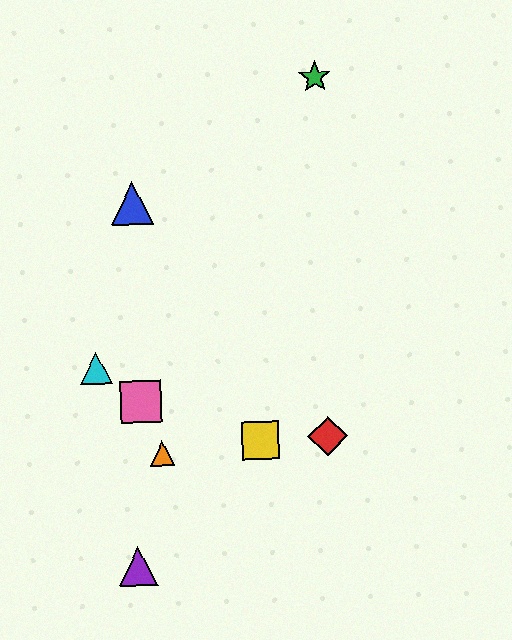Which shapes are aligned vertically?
The red diamond, the green star are aligned vertically.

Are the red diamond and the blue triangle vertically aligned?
No, the red diamond is at x≈328 and the blue triangle is at x≈132.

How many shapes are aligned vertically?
2 shapes (the red diamond, the green star) are aligned vertically.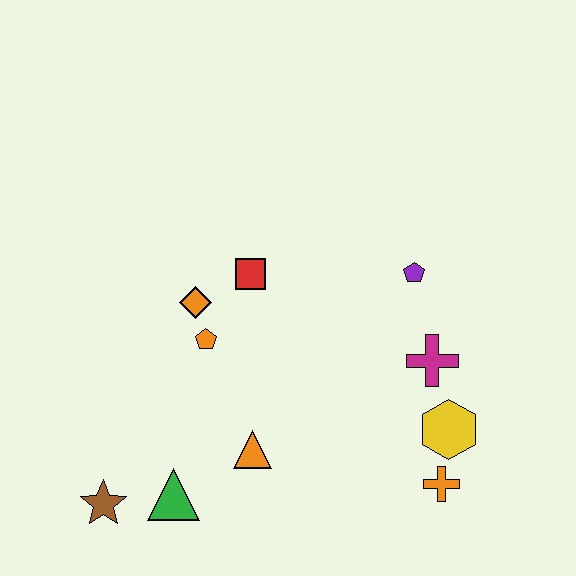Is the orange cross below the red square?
Yes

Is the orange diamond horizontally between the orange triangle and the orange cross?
No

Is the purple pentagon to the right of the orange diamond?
Yes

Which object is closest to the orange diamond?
The orange pentagon is closest to the orange diamond.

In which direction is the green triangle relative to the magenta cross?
The green triangle is to the left of the magenta cross.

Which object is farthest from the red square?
The orange cross is farthest from the red square.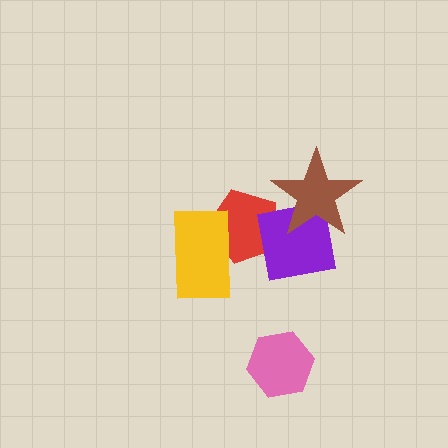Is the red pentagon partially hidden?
Yes, it is partially covered by another shape.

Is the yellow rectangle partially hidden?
No, no other shape covers it.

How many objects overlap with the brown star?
2 objects overlap with the brown star.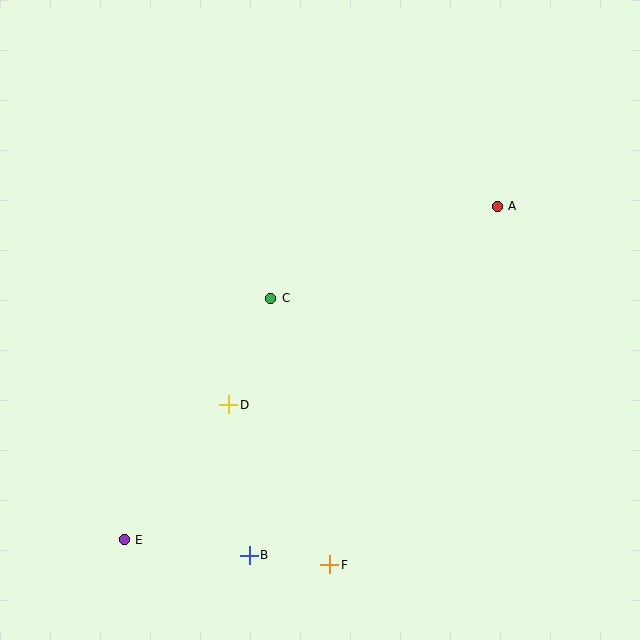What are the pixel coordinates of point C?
Point C is at (271, 298).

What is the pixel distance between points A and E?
The distance between A and E is 501 pixels.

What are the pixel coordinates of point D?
Point D is at (229, 405).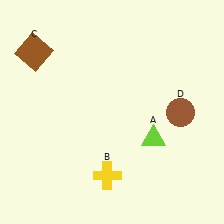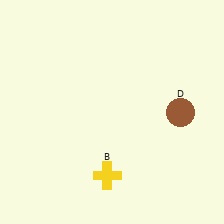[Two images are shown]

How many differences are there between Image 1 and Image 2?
There are 2 differences between the two images.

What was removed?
The lime triangle (A), the brown square (C) were removed in Image 2.